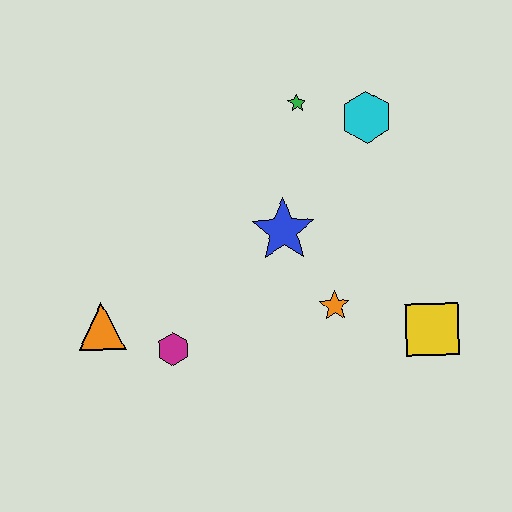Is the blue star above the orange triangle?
Yes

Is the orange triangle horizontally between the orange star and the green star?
No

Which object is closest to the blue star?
The orange star is closest to the blue star.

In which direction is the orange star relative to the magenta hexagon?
The orange star is to the right of the magenta hexagon.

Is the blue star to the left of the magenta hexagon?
No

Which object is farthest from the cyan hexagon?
The orange triangle is farthest from the cyan hexagon.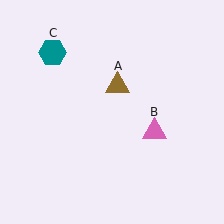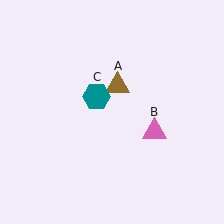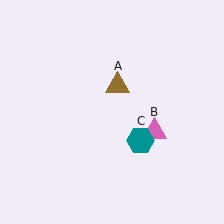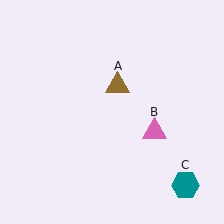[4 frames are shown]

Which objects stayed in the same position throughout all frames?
Brown triangle (object A) and pink triangle (object B) remained stationary.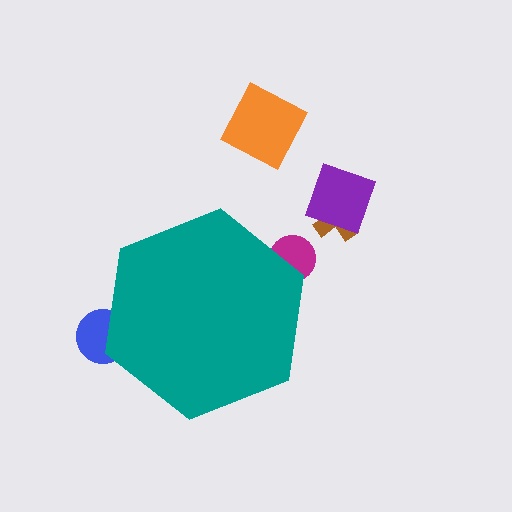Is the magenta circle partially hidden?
Yes, the magenta circle is partially hidden behind the teal hexagon.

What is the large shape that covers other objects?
A teal hexagon.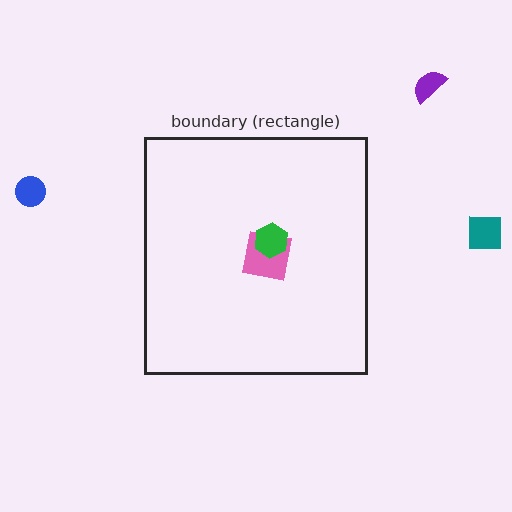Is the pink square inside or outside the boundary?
Inside.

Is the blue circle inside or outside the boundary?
Outside.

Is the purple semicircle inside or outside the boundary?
Outside.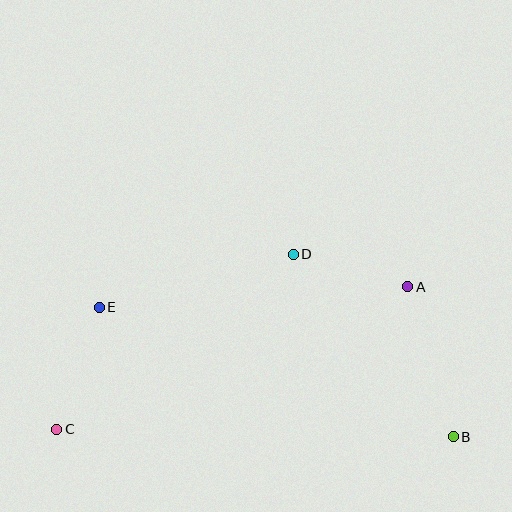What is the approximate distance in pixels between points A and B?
The distance between A and B is approximately 157 pixels.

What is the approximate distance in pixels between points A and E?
The distance between A and E is approximately 309 pixels.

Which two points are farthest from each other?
Points B and C are farthest from each other.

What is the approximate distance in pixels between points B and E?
The distance between B and E is approximately 377 pixels.